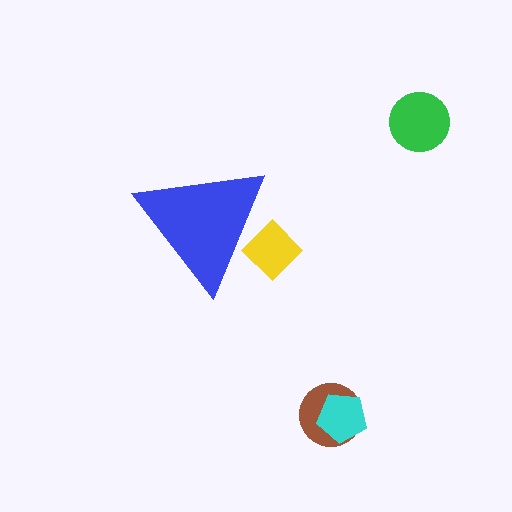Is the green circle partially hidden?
No, the green circle is fully visible.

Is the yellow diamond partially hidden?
Yes, the yellow diamond is partially hidden behind the blue triangle.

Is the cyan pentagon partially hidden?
No, the cyan pentagon is fully visible.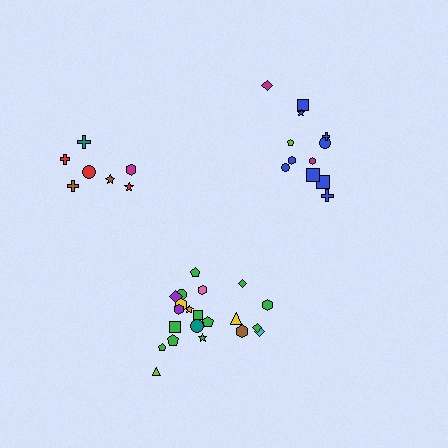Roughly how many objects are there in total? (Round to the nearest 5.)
Roughly 40 objects in total.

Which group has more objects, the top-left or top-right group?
The top-right group.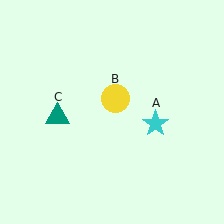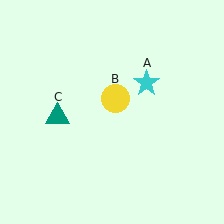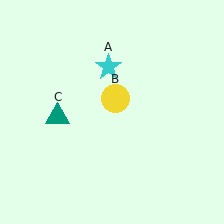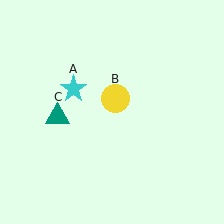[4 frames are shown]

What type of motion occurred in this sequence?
The cyan star (object A) rotated counterclockwise around the center of the scene.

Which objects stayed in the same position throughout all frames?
Yellow circle (object B) and teal triangle (object C) remained stationary.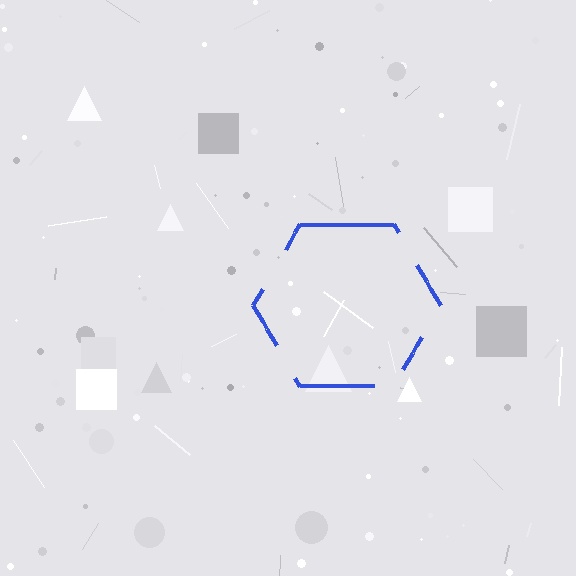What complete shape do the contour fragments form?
The contour fragments form a hexagon.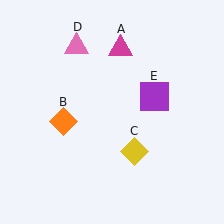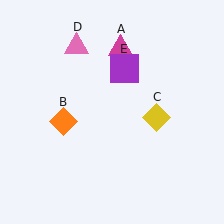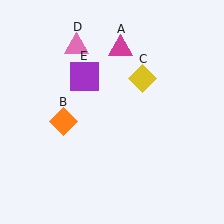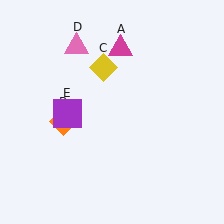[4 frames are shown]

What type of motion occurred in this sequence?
The yellow diamond (object C), purple square (object E) rotated counterclockwise around the center of the scene.